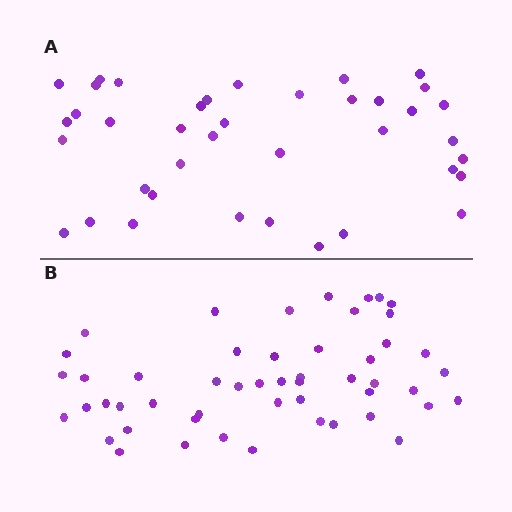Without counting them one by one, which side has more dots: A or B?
Region B (the bottom region) has more dots.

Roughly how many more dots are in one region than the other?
Region B has roughly 12 or so more dots than region A.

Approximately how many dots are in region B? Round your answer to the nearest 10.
About 50 dots. (The exact count is 51, which rounds to 50.)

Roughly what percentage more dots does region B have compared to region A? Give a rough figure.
About 30% more.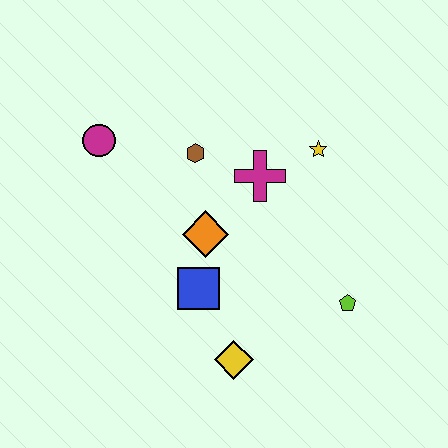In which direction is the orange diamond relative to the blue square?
The orange diamond is above the blue square.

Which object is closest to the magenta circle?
The brown hexagon is closest to the magenta circle.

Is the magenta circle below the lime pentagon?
No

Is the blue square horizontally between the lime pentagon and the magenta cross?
No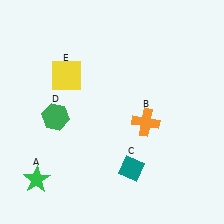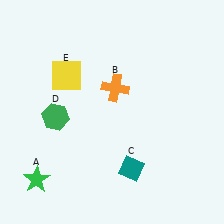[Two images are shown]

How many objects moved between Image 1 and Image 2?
1 object moved between the two images.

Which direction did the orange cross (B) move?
The orange cross (B) moved up.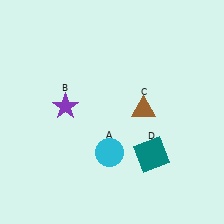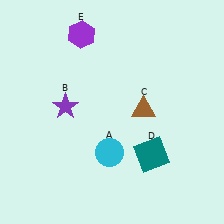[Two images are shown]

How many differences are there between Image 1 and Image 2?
There is 1 difference between the two images.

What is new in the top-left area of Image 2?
A purple hexagon (E) was added in the top-left area of Image 2.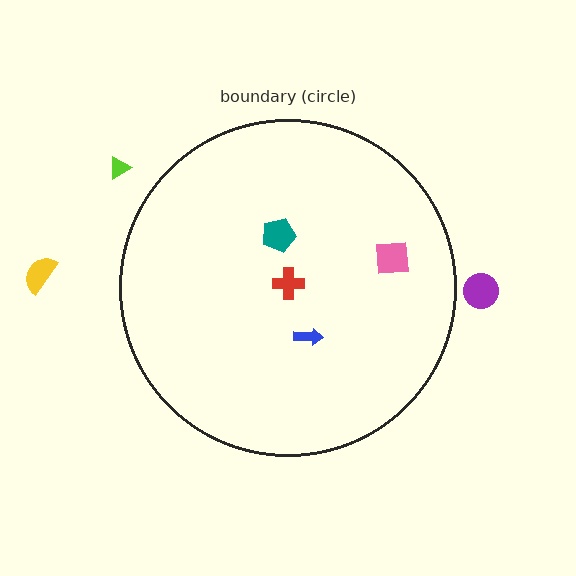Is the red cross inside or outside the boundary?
Inside.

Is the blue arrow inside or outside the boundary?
Inside.